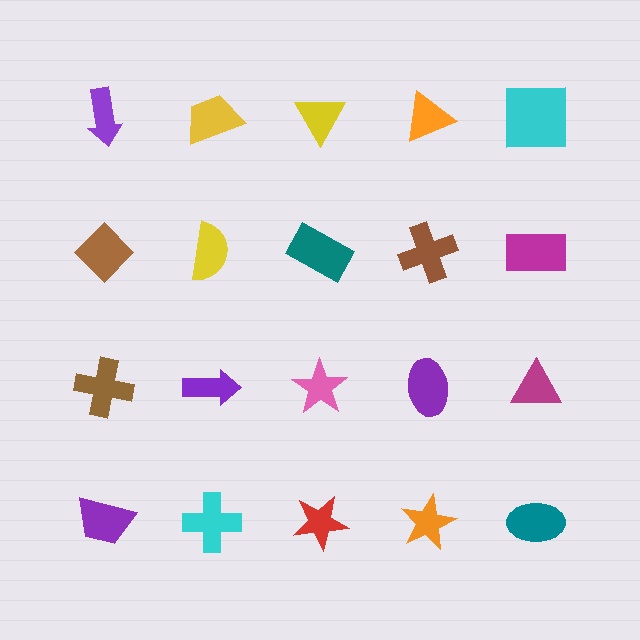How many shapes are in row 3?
5 shapes.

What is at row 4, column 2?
A cyan cross.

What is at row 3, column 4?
A purple ellipse.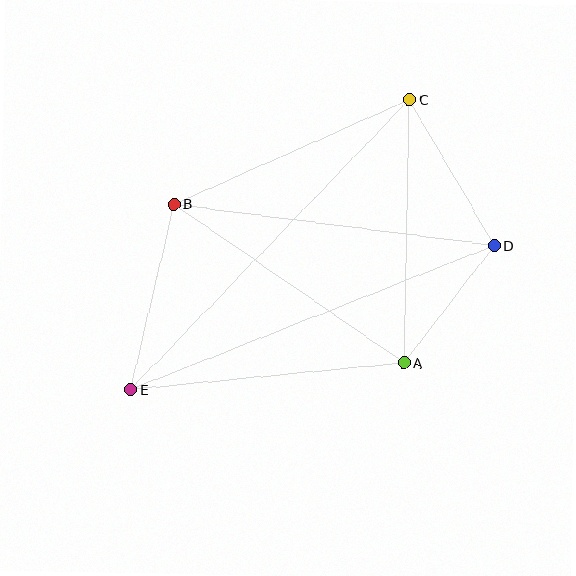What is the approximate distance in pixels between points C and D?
The distance between C and D is approximately 169 pixels.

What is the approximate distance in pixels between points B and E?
The distance between B and E is approximately 191 pixels.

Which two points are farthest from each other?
Points C and E are farthest from each other.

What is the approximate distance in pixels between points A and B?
The distance between A and B is approximately 280 pixels.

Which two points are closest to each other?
Points A and D are closest to each other.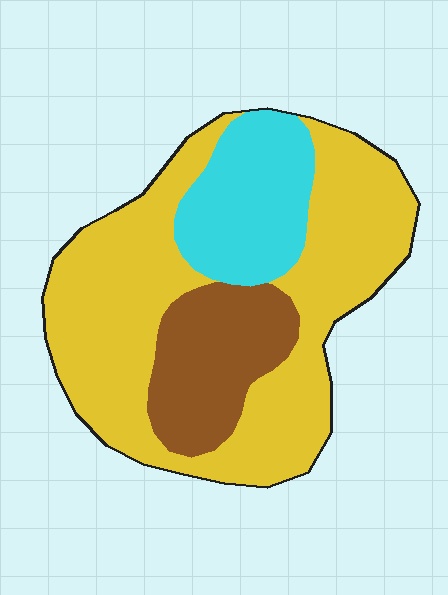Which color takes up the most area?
Yellow, at roughly 60%.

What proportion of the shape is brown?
Brown covers about 20% of the shape.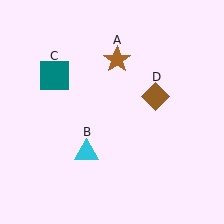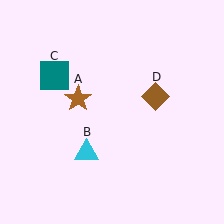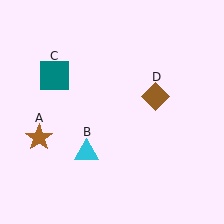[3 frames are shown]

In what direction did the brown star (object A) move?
The brown star (object A) moved down and to the left.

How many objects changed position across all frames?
1 object changed position: brown star (object A).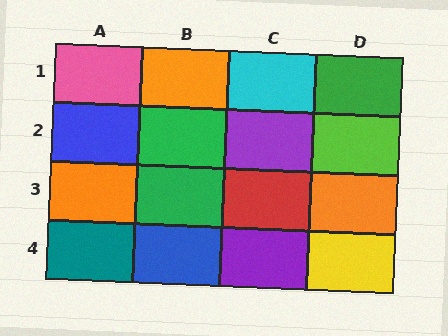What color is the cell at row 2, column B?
Green.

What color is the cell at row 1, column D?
Green.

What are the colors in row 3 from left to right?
Orange, green, red, orange.